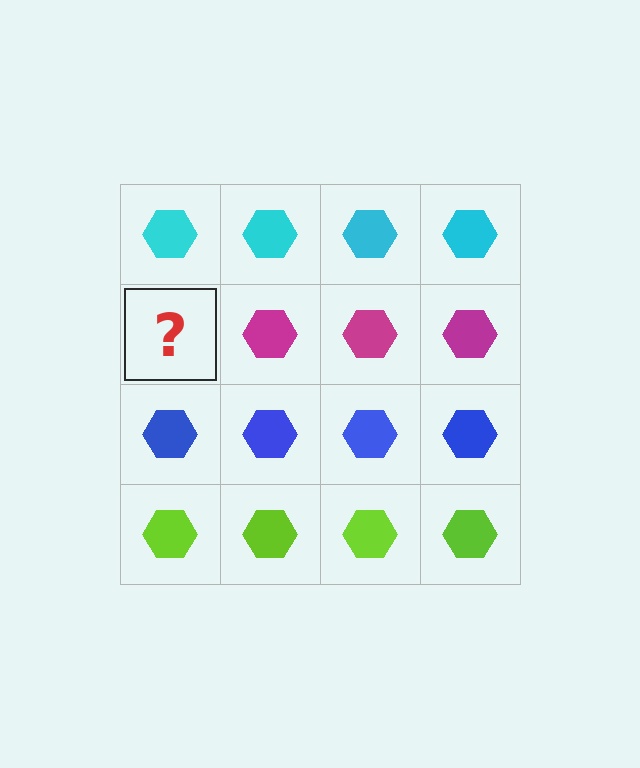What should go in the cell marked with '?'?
The missing cell should contain a magenta hexagon.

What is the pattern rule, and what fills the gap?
The rule is that each row has a consistent color. The gap should be filled with a magenta hexagon.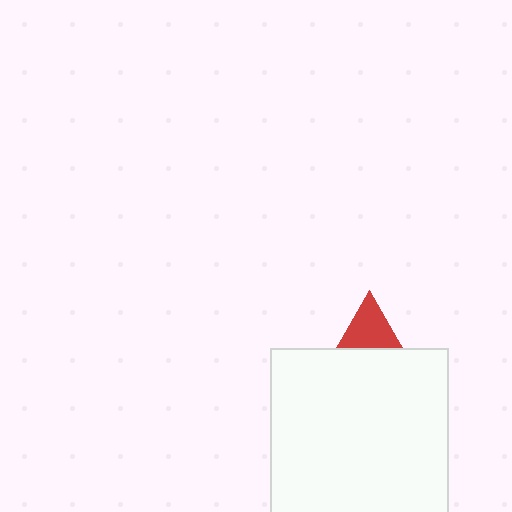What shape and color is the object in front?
The object in front is a white rectangle.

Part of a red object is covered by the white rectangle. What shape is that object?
It is a triangle.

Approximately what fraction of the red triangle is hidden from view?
Roughly 69% of the red triangle is hidden behind the white rectangle.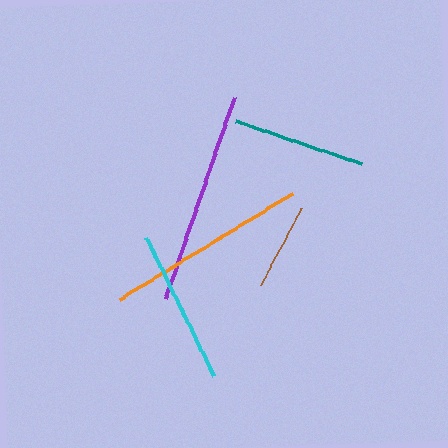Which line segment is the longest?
The purple line is the longest at approximately 212 pixels.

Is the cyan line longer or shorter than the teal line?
The cyan line is longer than the teal line.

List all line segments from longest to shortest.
From longest to shortest: purple, orange, cyan, teal, brown.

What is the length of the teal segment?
The teal segment is approximately 133 pixels long.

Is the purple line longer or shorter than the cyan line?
The purple line is longer than the cyan line.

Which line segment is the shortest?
The brown line is the shortest at approximately 87 pixels.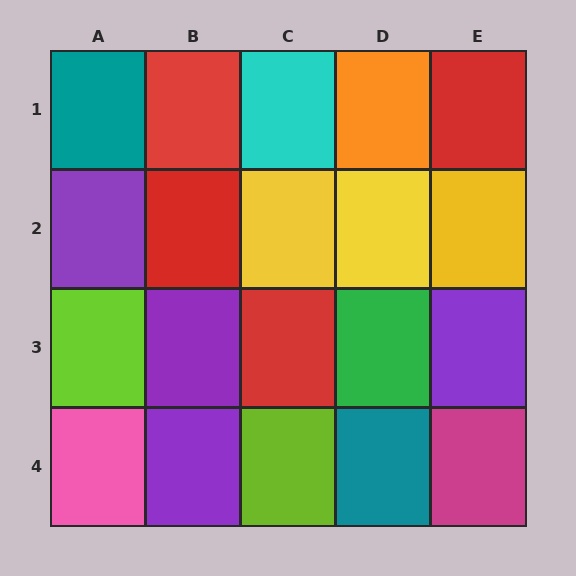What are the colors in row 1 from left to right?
Teal, red, cyan, orange, red.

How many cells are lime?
2 cells are lime.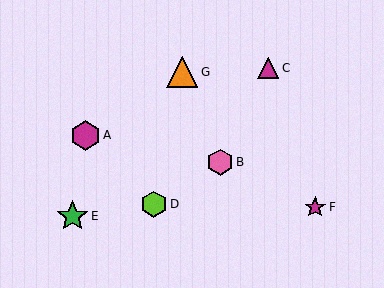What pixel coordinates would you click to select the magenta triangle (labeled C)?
Click at (268, 68) to select the magenta triangle C.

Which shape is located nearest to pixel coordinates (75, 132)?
The magenta hexagon (labeled A) at (86, 136) is nearest to that location.